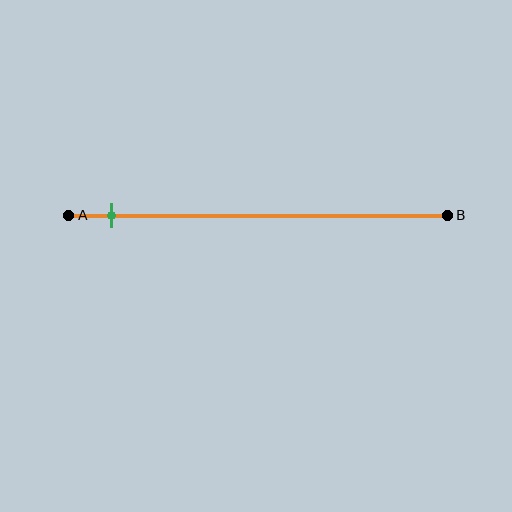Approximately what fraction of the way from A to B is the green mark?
The green mark is approximately 10% of the way from A to B.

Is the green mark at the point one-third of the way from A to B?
No, the mark is at about 10% from A, not at the 33% one-third point.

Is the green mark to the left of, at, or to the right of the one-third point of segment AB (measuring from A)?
The green mark is to the left of the one-third point of segment AB.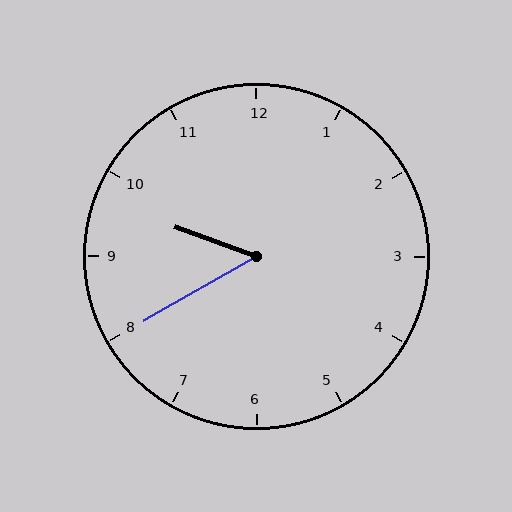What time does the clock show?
9:40.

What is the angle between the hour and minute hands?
Approximately 50 degrees.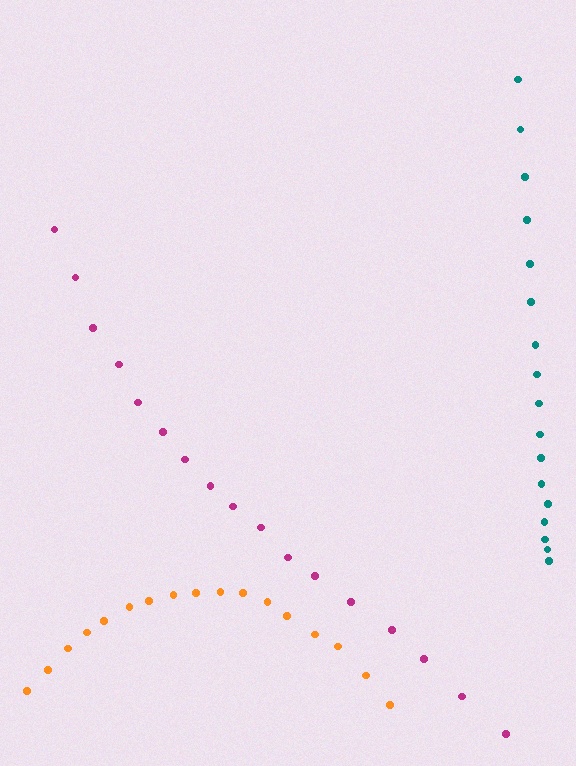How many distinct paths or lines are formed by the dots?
There are 3 distinct paths.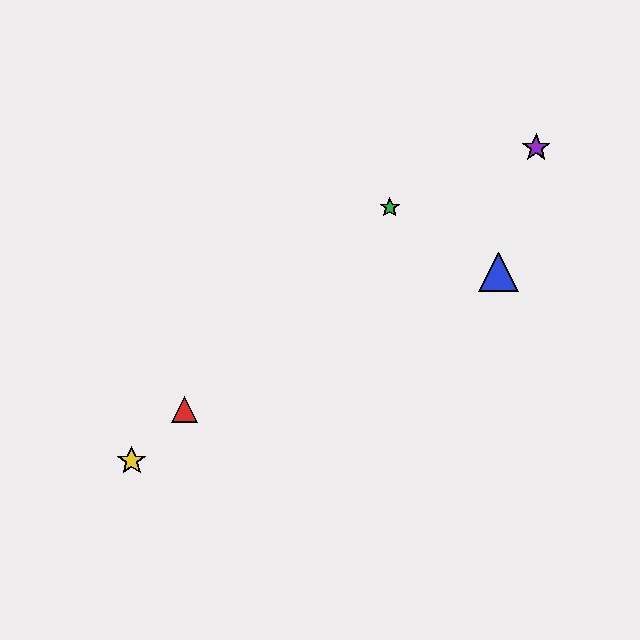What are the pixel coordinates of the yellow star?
The yellow star is at (132, 461).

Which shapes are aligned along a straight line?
The red triangle, the green star, the yellow star are aligned along a straight line.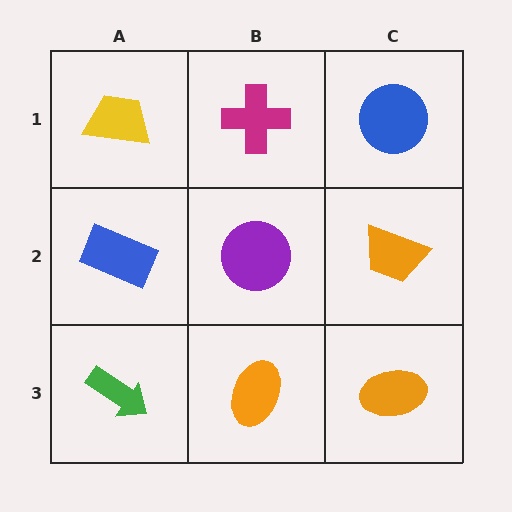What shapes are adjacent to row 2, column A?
A yellow trapezoid (row 1, column A), a green arrow (row 3, column A), a purple circle (row 2, column B).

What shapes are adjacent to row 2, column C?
A blue circle (row 1, column C), an orange ellipse (row 3, column C), a purple circle (row 2, column B).